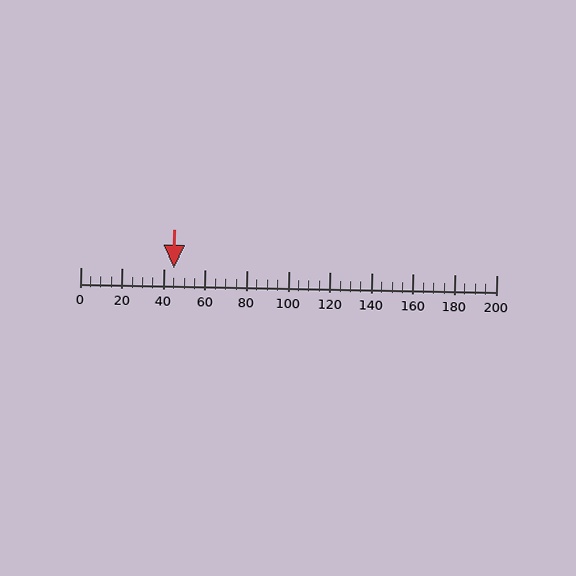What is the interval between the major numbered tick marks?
The major tick marks are spaced 20 units apart.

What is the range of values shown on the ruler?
The ruler shows values from 0 to 200.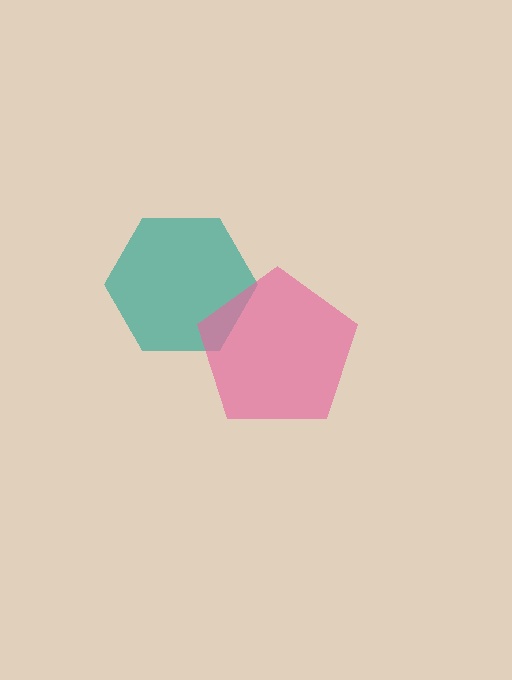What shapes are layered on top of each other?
The layered shapes are: a teal hexagon, a pink pentagon.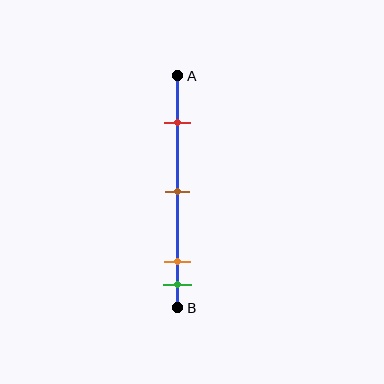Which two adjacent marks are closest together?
The orange and green marks are the closest adjacent pair.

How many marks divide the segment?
There are 4 marks dividing the segment.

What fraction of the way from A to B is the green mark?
The green mark is approximately 90% (0.9) of the way from A to B.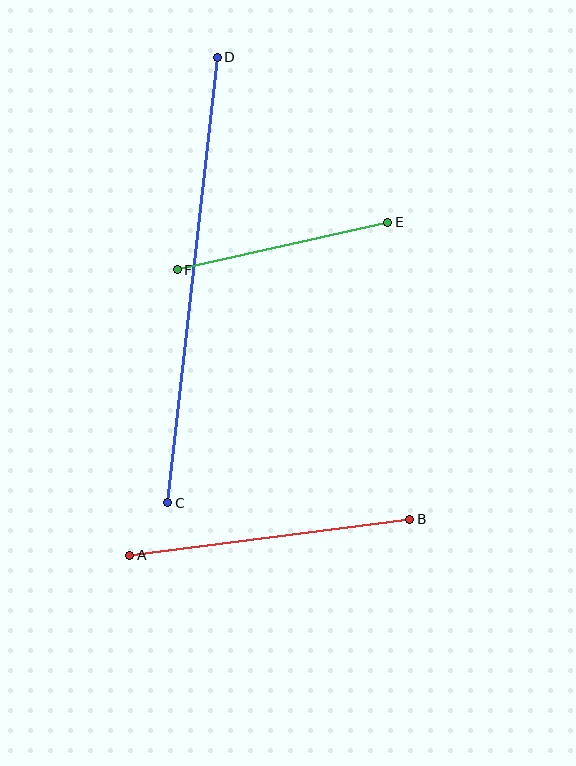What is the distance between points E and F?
The distance is approximately 216 pixels.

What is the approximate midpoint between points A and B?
The midpoint is at approximately (270, 537) pixels.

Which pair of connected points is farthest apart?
Points C and D are farthest apart.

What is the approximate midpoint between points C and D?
The midpoint is at approximately (193, 280) pixels.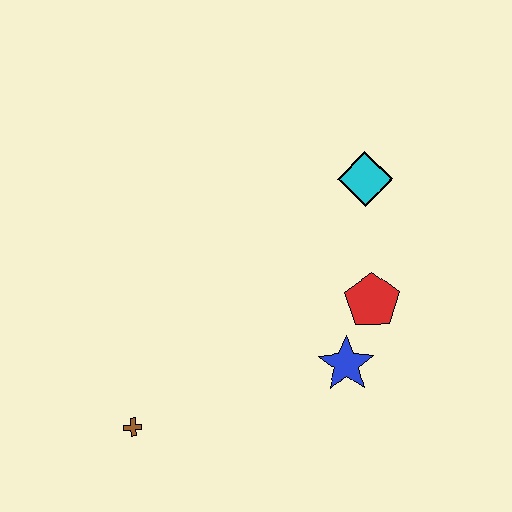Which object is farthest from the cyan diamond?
The brown cross is farthest from the cyan diamond.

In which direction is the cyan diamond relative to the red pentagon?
The cyan diamond is above the red pentagon.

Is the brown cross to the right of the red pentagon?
No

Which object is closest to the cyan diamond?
The red pentagon is closest to the cyan diamond.